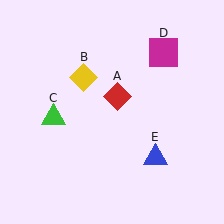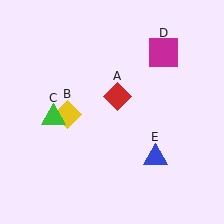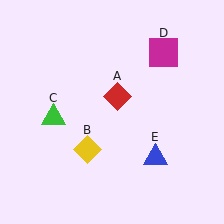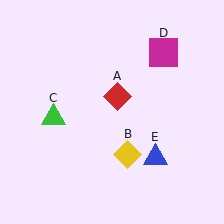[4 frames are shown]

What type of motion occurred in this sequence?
The yellow diamond (object B) rotated counterclockwise around the center of the scene.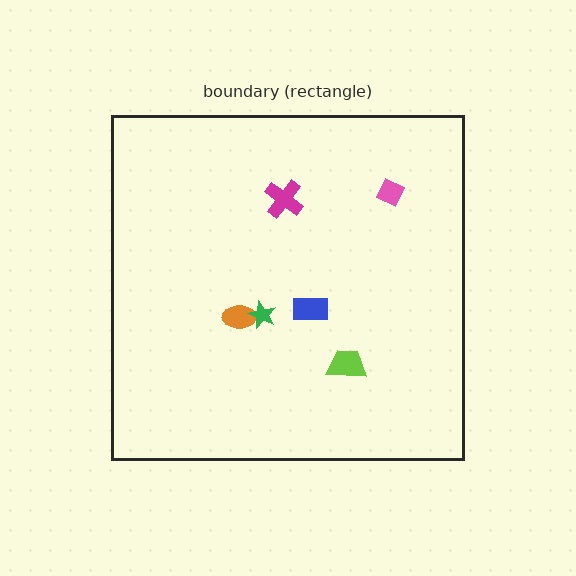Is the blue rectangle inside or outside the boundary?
Inside.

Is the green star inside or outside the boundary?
Inside.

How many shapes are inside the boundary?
6 inside, 0 outside.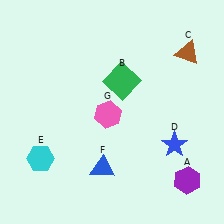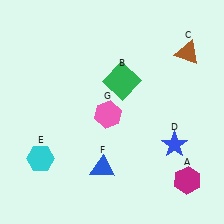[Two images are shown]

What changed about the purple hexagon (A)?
In Image 1, A is purple. In Image 2, it changed to magenta.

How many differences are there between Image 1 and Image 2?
There is 1 difference between the two images.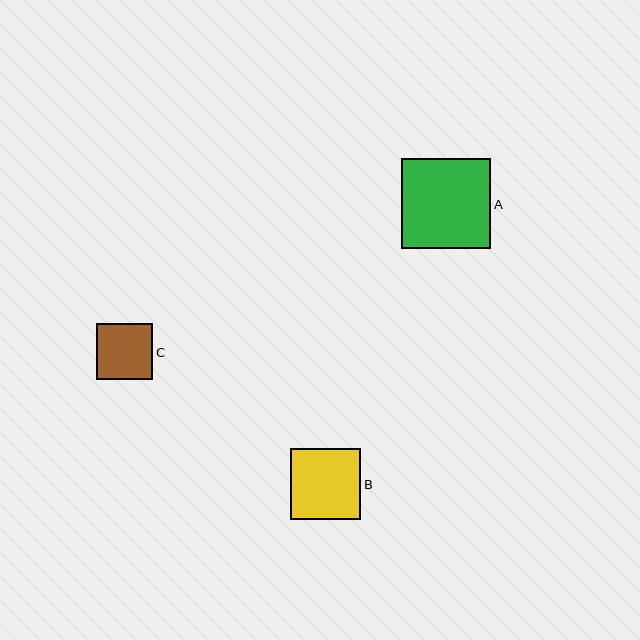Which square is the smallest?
Square C is the smallest with a size of approximately 57 pixels.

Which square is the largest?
Square A is the largest with a size of approximately 90 pixels.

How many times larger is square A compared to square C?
Square A is approximately 1.6 times the size of square C.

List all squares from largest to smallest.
From largest to smallest: A, B, C.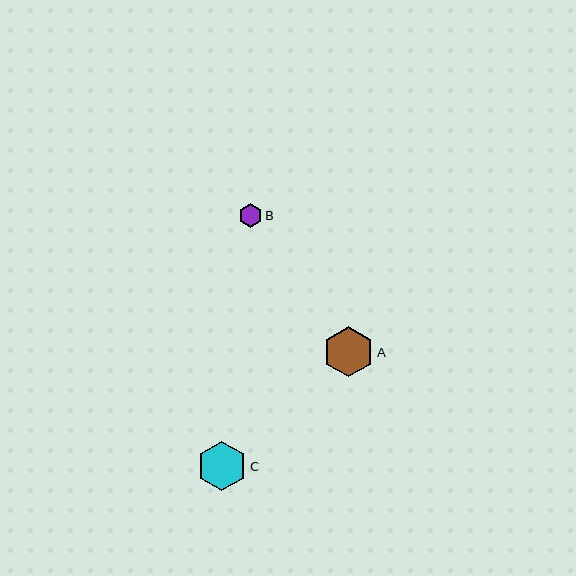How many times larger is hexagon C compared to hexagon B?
Hexagon C is approximately 2.1 times the size of hexagon B.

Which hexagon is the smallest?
Hexagon B is the smallest with a size of approximately 24 pixels.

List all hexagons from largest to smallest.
From largest to smallest: A, C, B.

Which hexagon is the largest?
Hexagon A is the largest with a size of approximately 50 pixels.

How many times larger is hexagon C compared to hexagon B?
Hexagon C is approximately 2.1 times the size of hexagon B.